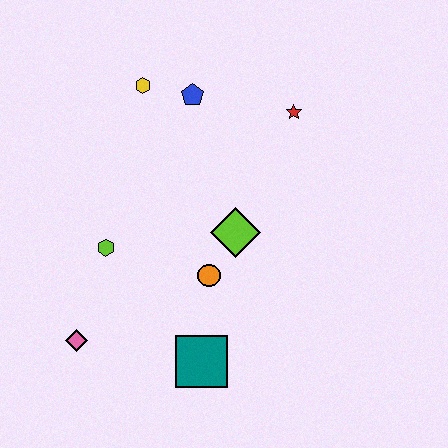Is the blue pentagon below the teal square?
No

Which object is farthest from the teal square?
The yellow hexagon is farthest from the teal square.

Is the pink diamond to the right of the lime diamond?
No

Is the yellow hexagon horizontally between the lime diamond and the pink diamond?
Yes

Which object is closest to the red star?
The blue pentagon is closest to the red star.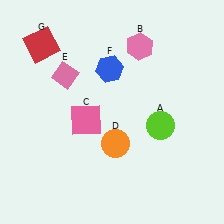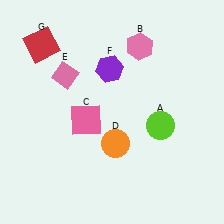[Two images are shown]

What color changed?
The hexagon (F) changed from blue in Image 1 to purple in Image 2.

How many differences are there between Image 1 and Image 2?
There is 1 difference between the two images.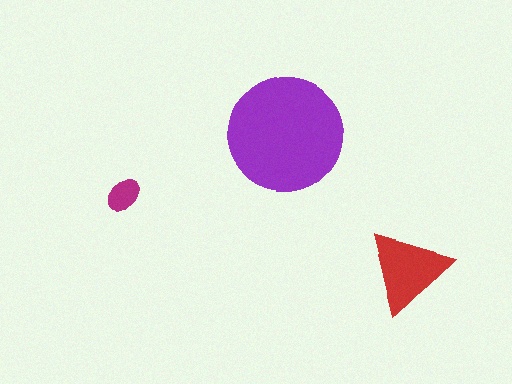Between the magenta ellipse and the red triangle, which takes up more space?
The red triangle.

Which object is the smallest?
The magenta ellipse.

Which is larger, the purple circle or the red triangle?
The purple circle.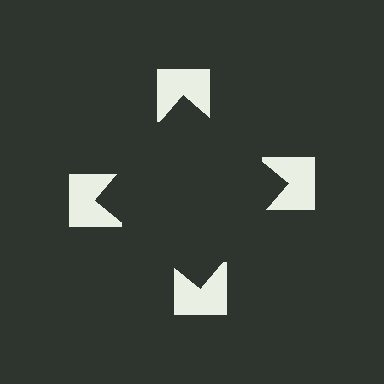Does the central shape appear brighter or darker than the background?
It typically appears slightly darker than the background, even though no actual brightness change is drawn.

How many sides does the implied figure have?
4 sides.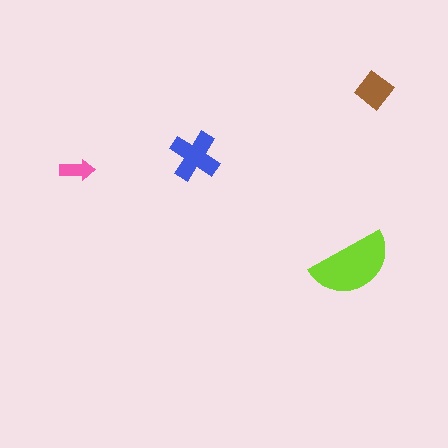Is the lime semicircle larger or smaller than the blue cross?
Larger.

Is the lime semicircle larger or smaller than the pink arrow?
Larger.